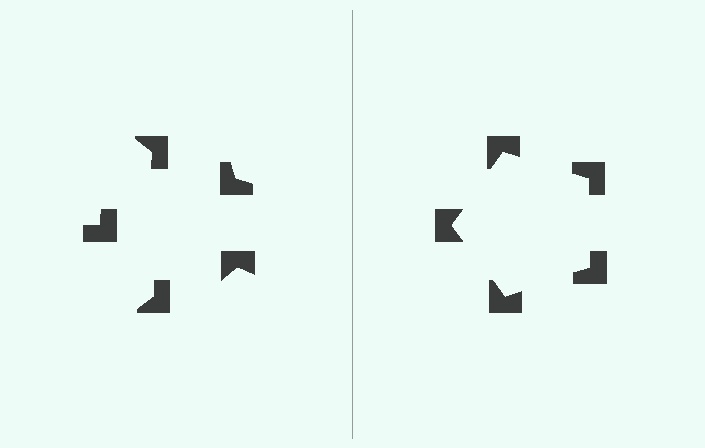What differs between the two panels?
The notched squares are positioned identically on both sides; only the wedge orientations differ. On the right they align to a pentagon; on the left they are misaligned.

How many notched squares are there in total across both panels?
10 — 5 on each side.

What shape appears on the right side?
An illusory pentagon.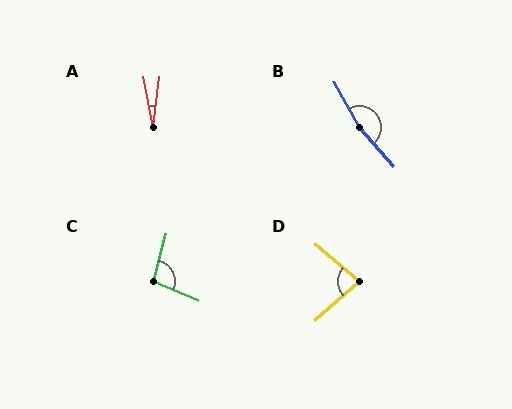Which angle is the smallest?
A, at approximately 18 degrees.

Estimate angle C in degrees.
Approximately 98 degrees.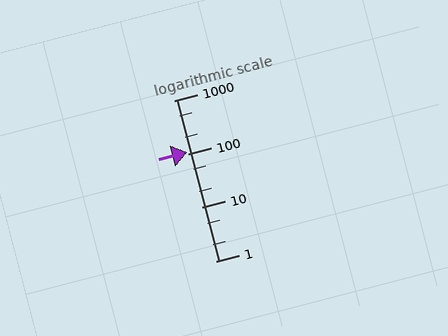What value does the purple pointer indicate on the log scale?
The pointer indicates approximately 110.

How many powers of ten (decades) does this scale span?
The scale spans 3 decades, from 1 to 1000.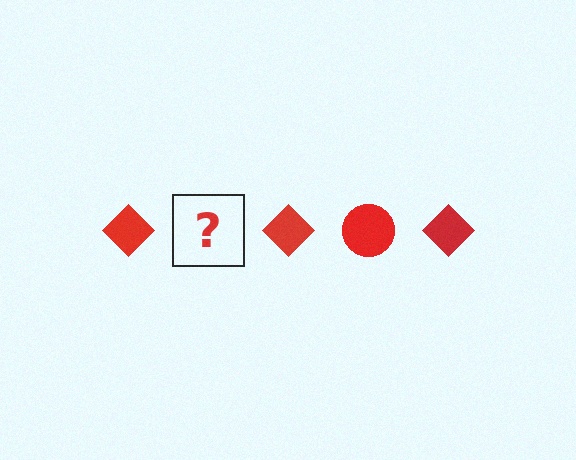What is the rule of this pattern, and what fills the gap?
The rule is that the pattern cycles through diamond, circle shapes in red. The gap should be filled with a red circle.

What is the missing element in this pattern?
The missing element is a red circle.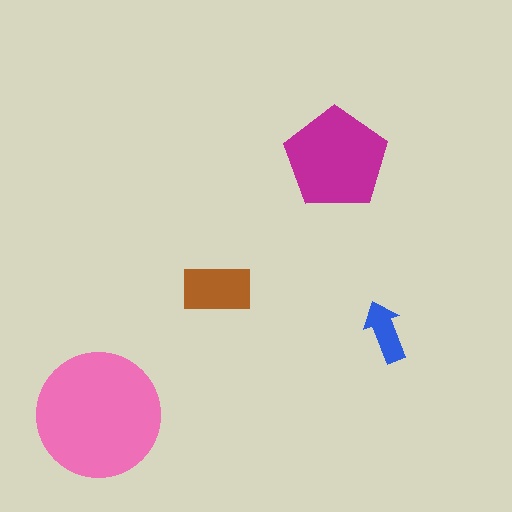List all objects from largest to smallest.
The pink circle, the magenta pentagon, the brown rectangle, the blue arrow.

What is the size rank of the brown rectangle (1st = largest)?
3rd.